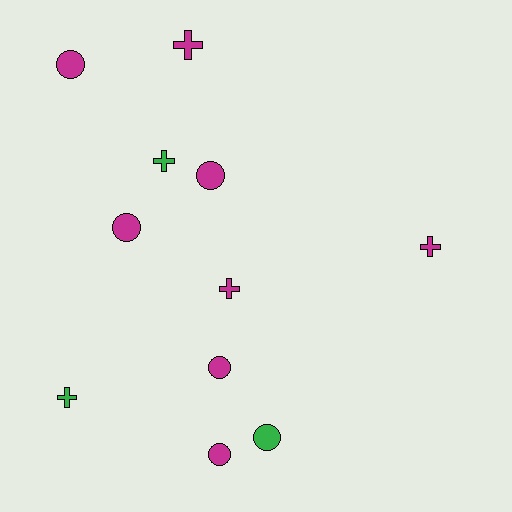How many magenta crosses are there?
There are 3 magenta crosses.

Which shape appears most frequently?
Circle, with 6 objects.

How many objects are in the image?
There are 11 objects.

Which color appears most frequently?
Magenta, with 8 objects.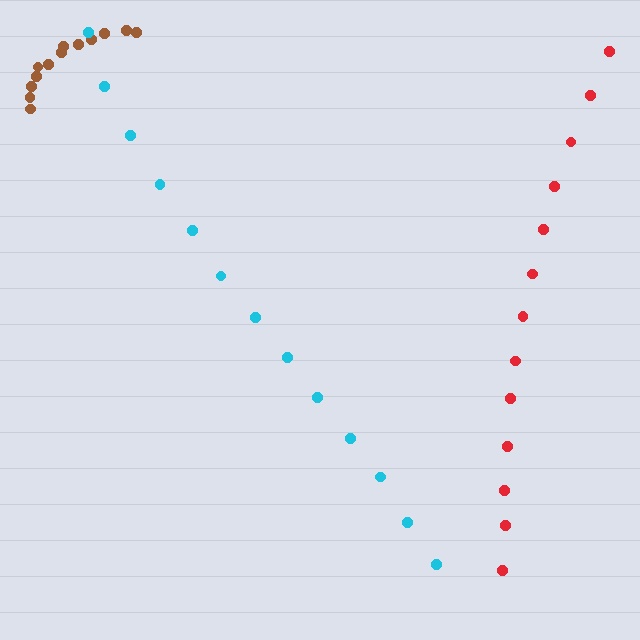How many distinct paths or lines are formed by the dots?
There are 3 distinct paths.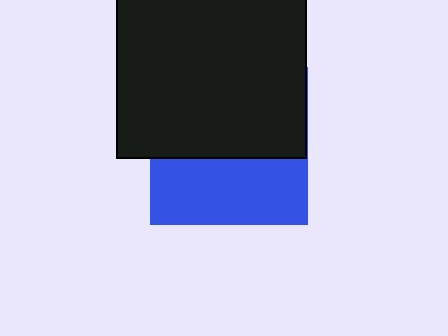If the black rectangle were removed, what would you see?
You would see the complete blue square.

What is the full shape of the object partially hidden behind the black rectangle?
The partially hidden object is a blue square.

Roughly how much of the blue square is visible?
A small part of it is visible (roughly 42%).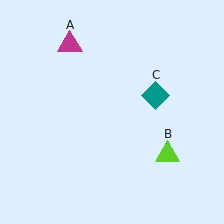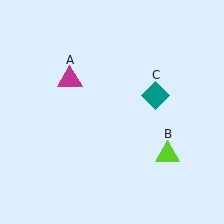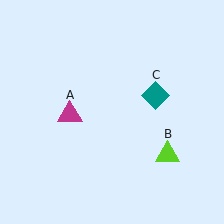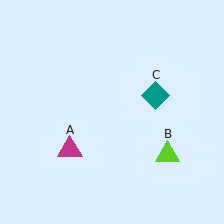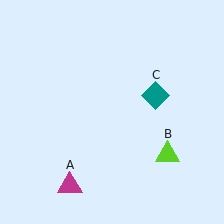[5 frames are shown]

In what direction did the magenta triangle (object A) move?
The magenta triangle (object A) moved down.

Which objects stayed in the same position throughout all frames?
Lime triangle (object B) and teal diamond (object C) remained stationary.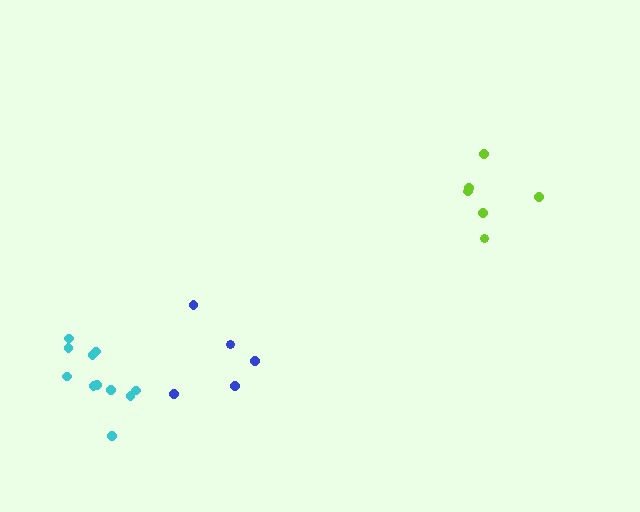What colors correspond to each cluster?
The clusters are colored: blue, lime, cyan.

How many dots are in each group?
Group 1: 5 dots, Group 2: 6 dots, Group 3: 11 dots (22 total).